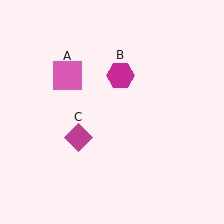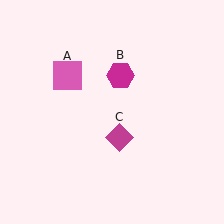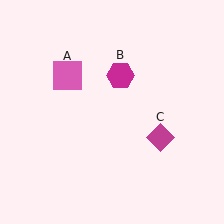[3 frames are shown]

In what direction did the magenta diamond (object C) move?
The magenta diamond (object C) moved right.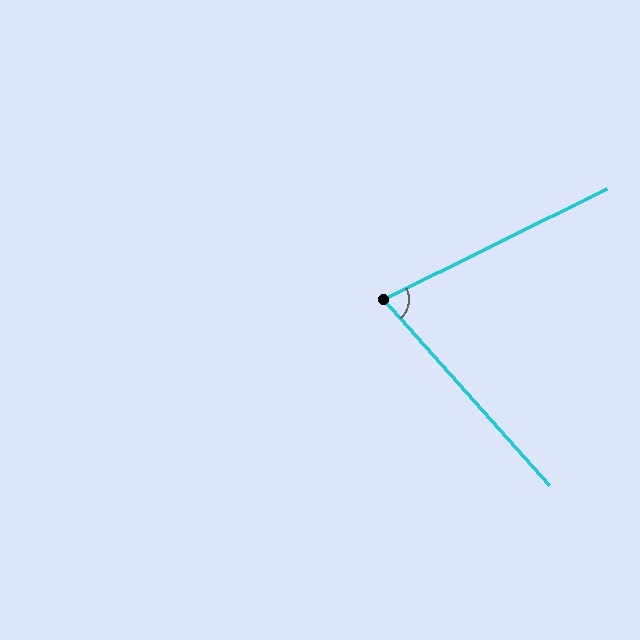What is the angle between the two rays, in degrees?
Approximately 75 degrees.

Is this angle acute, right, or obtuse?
It is acute.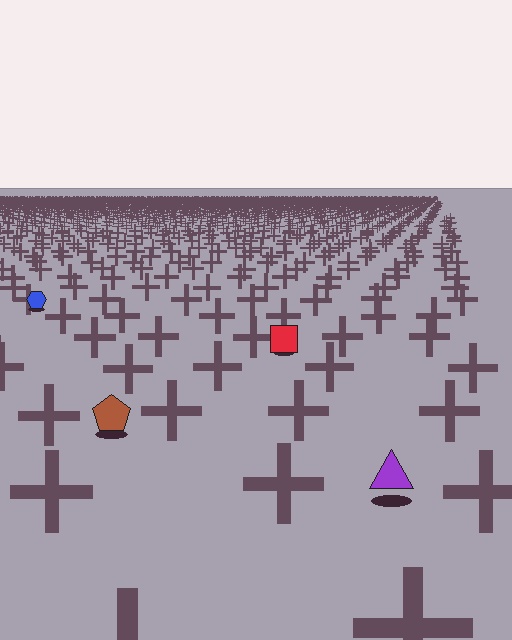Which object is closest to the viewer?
The purple triangle is closest. The texture marks near it are larger and more spread out.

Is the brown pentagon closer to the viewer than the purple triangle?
No. The purple triangle is closer — you can tell from the texture gradient: the ground texture is coarser near it.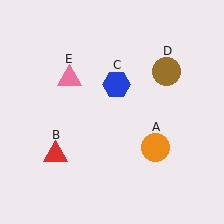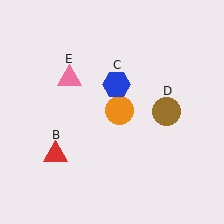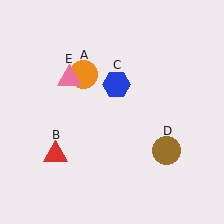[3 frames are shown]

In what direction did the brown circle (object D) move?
The brown circle (object D) moved down.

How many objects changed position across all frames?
2 objects changed position: orange circle (object A), brown circle (object D).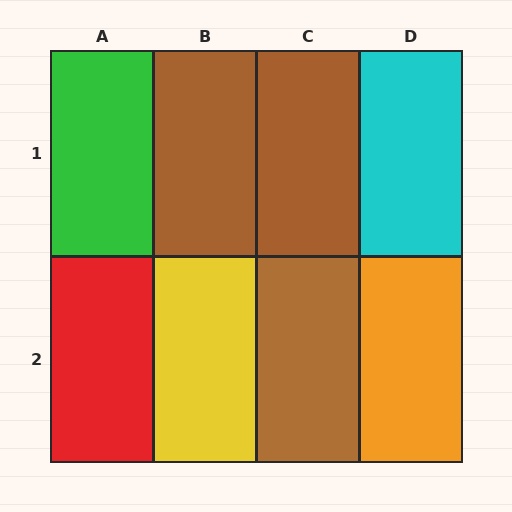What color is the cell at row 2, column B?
Yellow.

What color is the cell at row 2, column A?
Red.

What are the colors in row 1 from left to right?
Green, brown, brown, cyan.